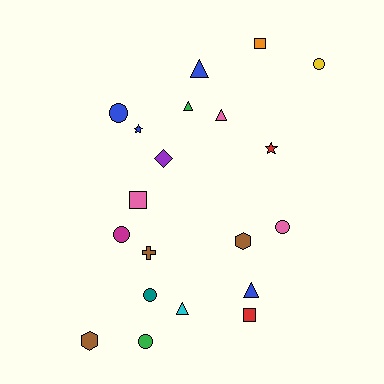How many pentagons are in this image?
There are no pentagons.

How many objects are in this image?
There are 20 objects.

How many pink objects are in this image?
There are 3 pink objects.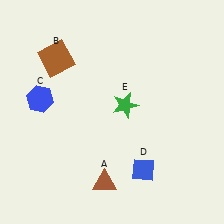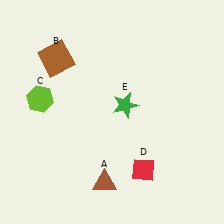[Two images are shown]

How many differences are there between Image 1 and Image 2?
There are 2 differences between the two images.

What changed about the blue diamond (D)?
In Image 1, D is blue. In Image 2, it changed to red.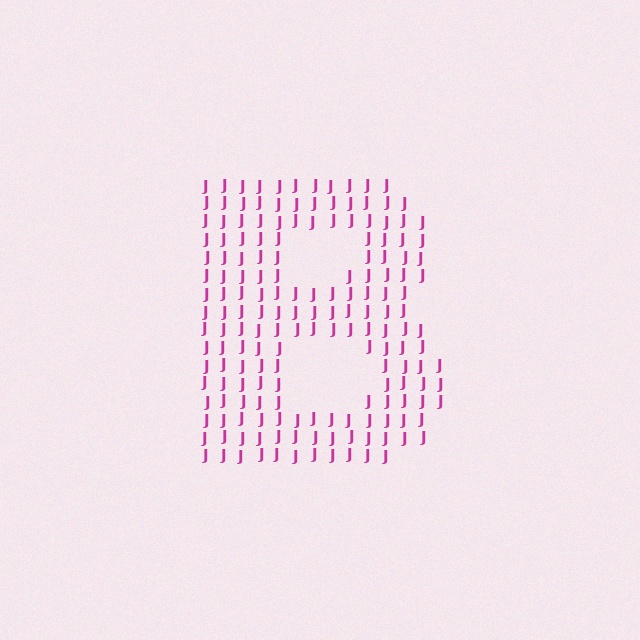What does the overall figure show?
The overall figure shows the letter B.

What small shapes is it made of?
It is made of small letter J's.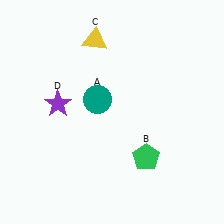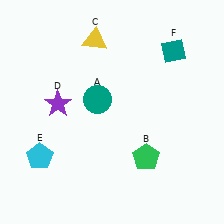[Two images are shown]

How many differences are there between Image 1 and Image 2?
There are 2 differences between the two images.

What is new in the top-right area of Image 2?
A teal diamond (F) was added in the top-right area of Image 2.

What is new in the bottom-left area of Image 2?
A cyan pentagon (E) was added in the bottom-left area of Image 2.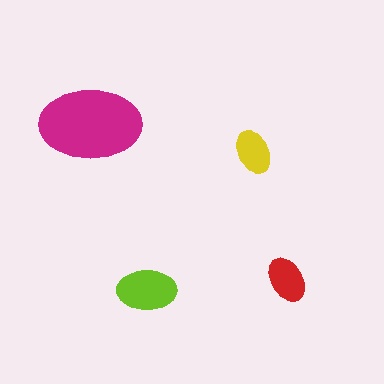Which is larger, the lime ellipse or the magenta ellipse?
The magenta one.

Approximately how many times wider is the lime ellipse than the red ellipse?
About 1.5 times wider.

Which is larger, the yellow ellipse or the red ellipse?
The red one.